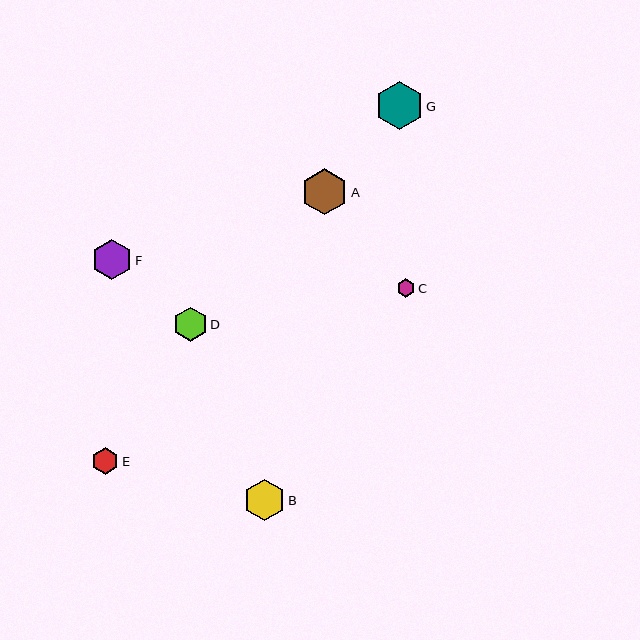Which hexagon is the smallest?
Hexagon C is the smallest with a size of approximately 18 pixels.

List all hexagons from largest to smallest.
From largest to smallest: G, A, B, F, D, E, C.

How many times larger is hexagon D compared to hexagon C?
Hexagon D is approximately 1.8 times the size of hexagon C.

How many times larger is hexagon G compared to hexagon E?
Hexagon G is approximately 1.8 times the size of hexagon E.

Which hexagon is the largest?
Hexagon G is the largest with a size of approximately 48 pixels.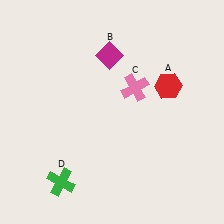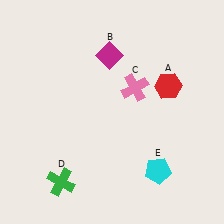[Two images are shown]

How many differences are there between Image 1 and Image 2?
There is 1 difference between the two images.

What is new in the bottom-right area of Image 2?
A cyan pentagon (E) was added in the bottom-right area of Image 2.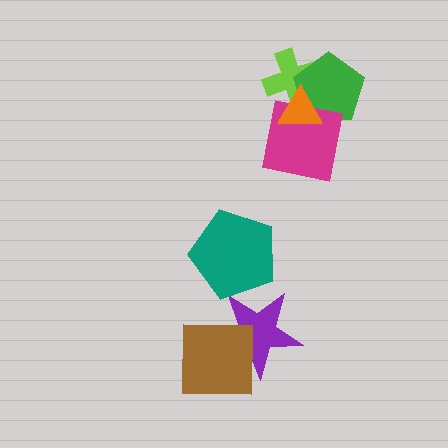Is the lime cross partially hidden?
Yes, it is partially covered by another shape.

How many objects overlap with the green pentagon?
3 objects overlap with the green pentagon.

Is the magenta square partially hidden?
Yes, it is partially covered by another shape.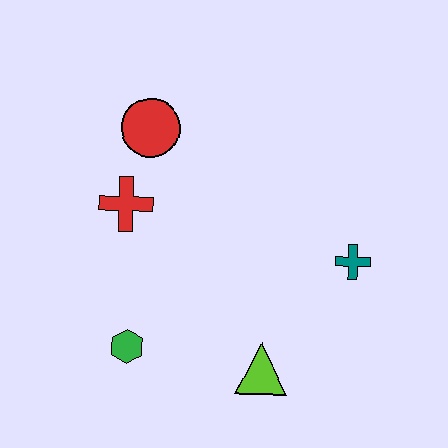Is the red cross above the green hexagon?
Yes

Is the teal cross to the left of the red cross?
No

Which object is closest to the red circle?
The red cross is closest to the red circle.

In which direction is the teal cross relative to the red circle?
The teal cross is to the right of the red circle.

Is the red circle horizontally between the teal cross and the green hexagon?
Yes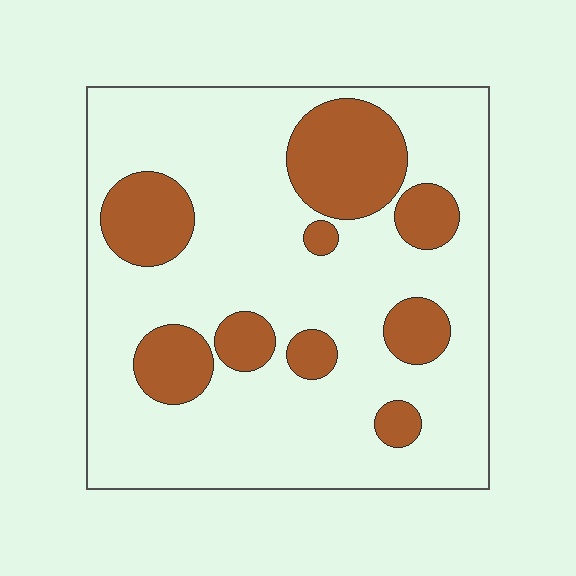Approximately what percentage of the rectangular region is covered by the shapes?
Approximately 25%.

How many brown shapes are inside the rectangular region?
9.